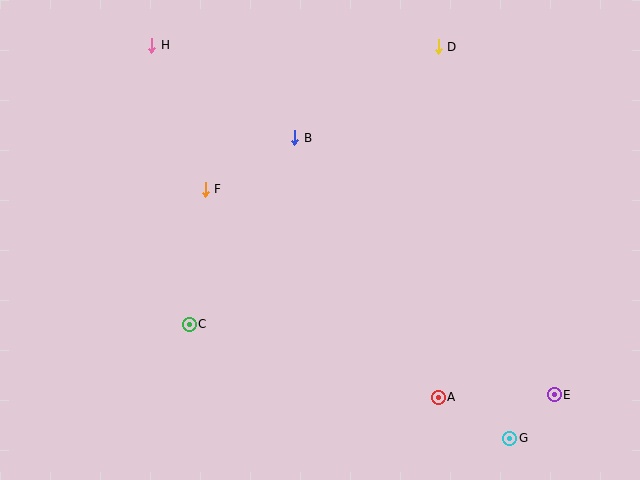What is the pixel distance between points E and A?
The distance between E and A is 116 pixels.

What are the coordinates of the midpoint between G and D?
The midpoint between G and D is at (474, 243).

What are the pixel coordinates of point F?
Point F is at (205, 189).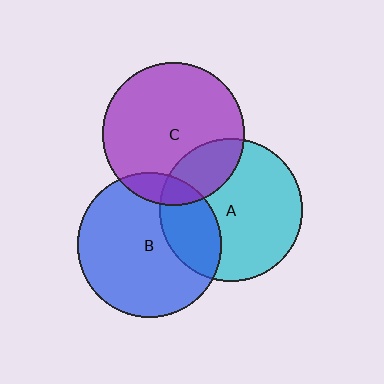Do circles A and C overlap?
Yes.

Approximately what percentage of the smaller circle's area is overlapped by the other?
Approximately 20%.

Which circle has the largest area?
Circle B (blue).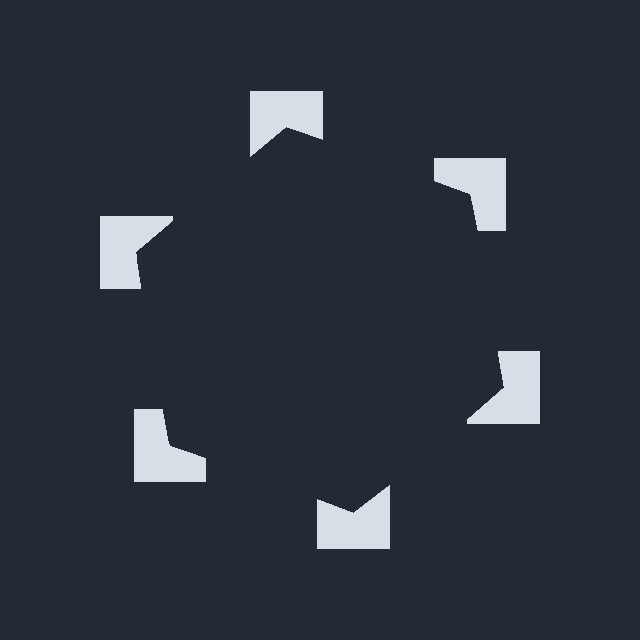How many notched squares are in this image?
There are 6 — one at each vertex of the illusory hexagon.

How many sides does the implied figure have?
6 sides.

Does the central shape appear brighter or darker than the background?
It typically appears slightly darker than the background, even though no actual brightness change is drawn.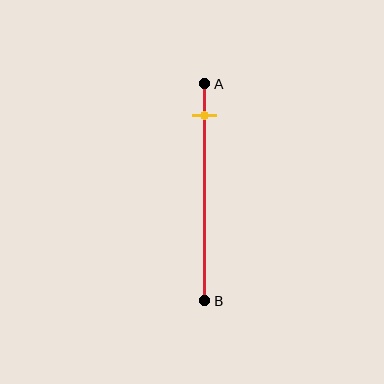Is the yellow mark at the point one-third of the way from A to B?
No, the mark is at about 15% from A, not at the 33% one-third point.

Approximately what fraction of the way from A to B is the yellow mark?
The yellow mark is approximately 15% of the way from A to B.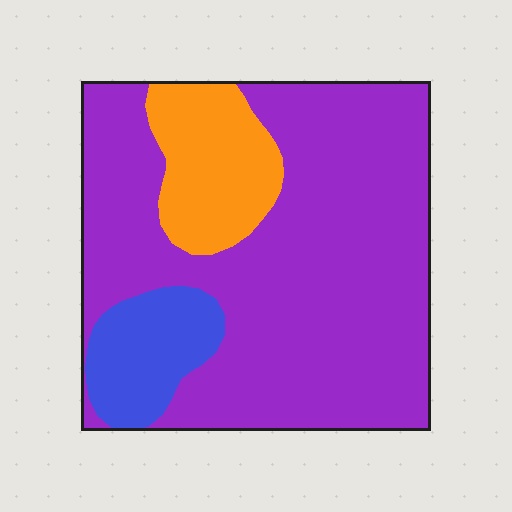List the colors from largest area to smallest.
From largest to smallest: purple, orange, blue.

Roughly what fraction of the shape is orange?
Orange takes up about one sixth (1/6) of the shape.